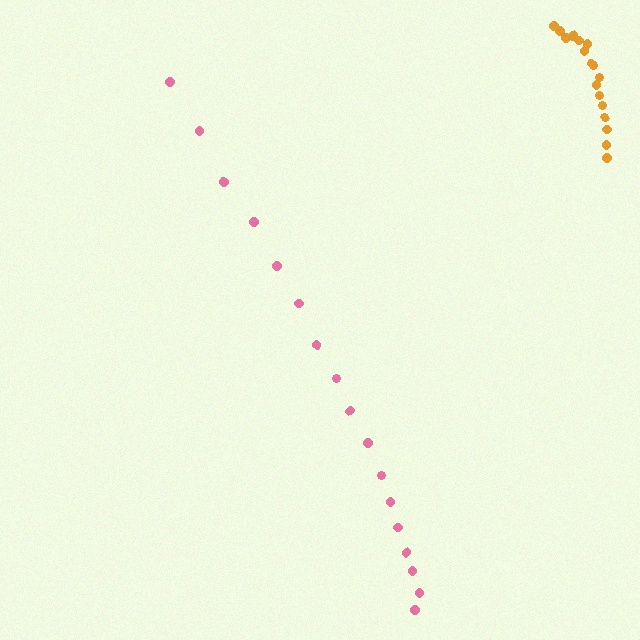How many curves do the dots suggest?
There are 2 distinct paths.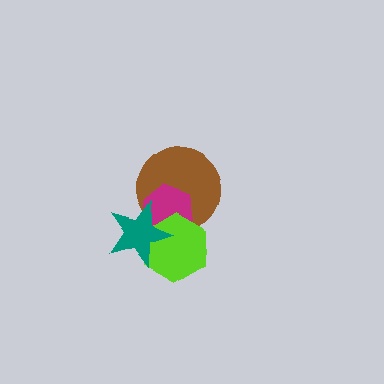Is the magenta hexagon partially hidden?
Yes, it is partially covered by another shape.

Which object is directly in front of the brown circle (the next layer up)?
The magenta hexagon is directly in front of the brown circle.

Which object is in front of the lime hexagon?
The teal star is in front of the lime hexagon.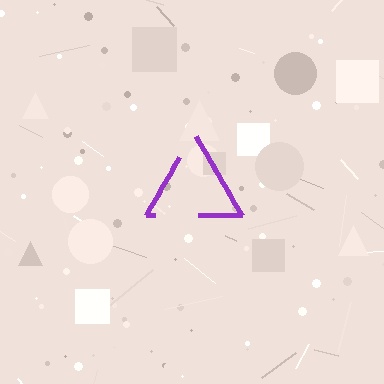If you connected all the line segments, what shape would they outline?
They would outline a triangle.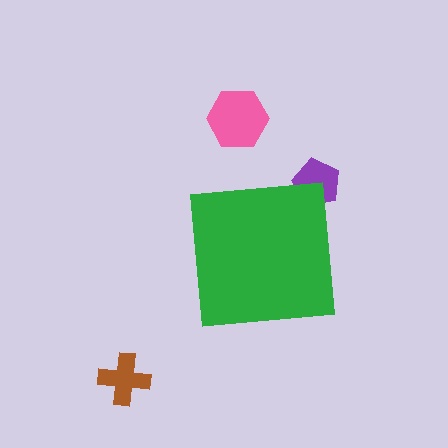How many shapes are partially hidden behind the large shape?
1 shape is partially hidden.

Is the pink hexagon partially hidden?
No, the pink hexagon is fully visible.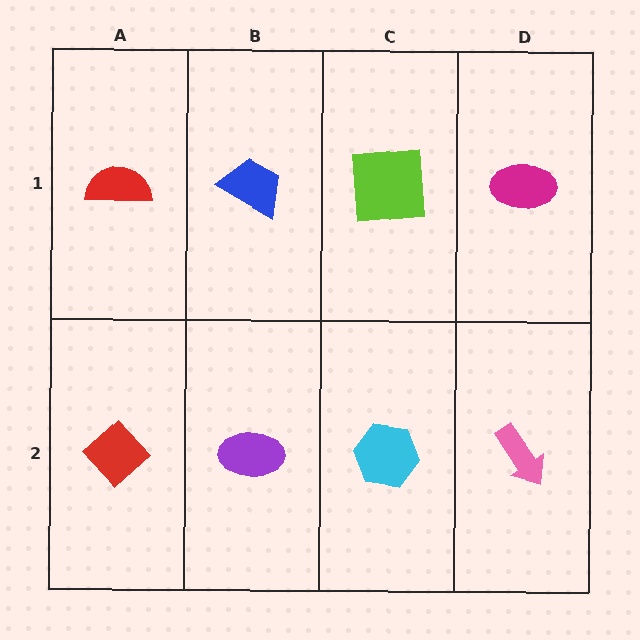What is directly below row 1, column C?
A cyan hexagon.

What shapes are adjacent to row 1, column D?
A pink arrow (row 2, column D), a lime square (row 1, column C).